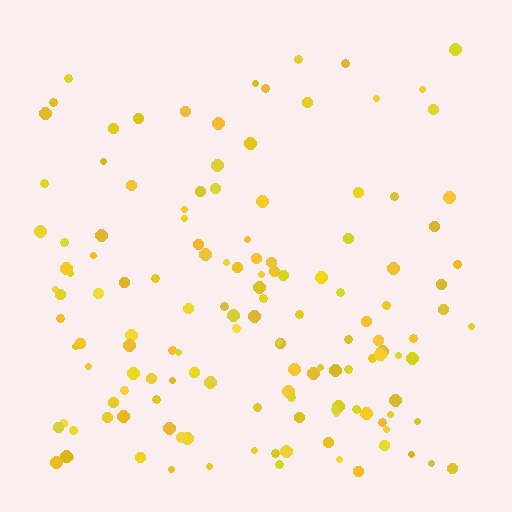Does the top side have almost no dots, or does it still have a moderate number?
Still a moderate number, just noticeably fewer than the bottom.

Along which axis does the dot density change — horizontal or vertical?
Vertical.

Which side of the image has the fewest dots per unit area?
The top.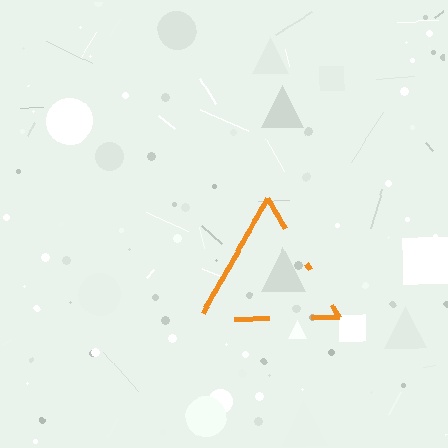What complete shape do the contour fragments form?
The contour fragments form a triangle.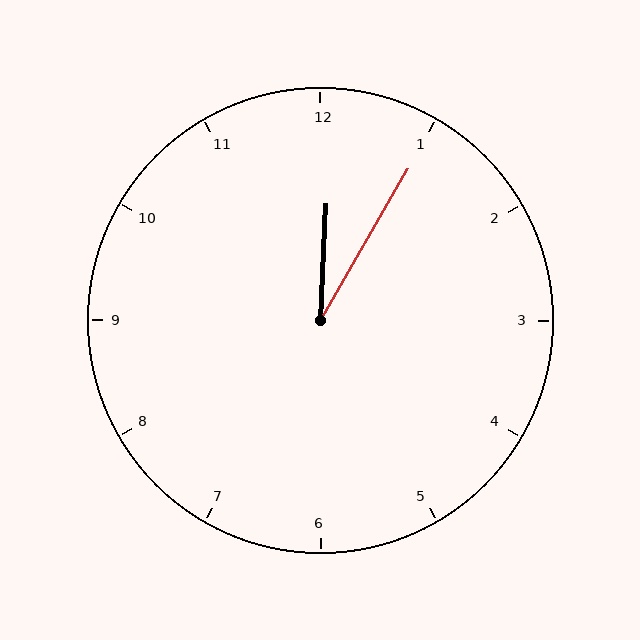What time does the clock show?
12:05.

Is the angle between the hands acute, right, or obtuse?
It is acute.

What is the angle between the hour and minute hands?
Approximately 28 degrees.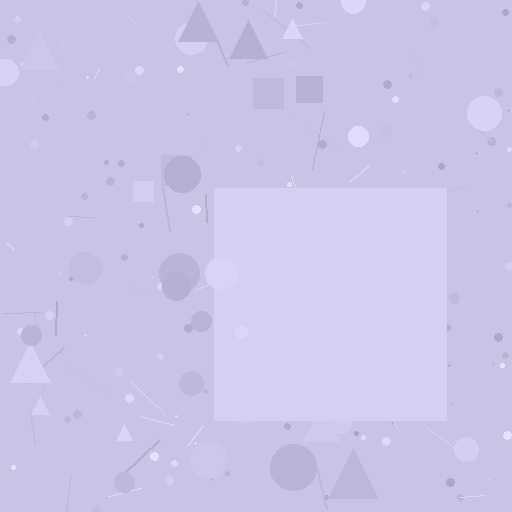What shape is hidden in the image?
A square is hidden in the image.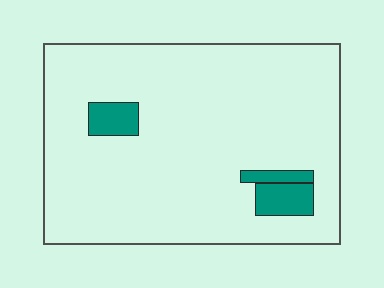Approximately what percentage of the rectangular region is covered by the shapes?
Approximately 10%.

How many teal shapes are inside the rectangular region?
3.